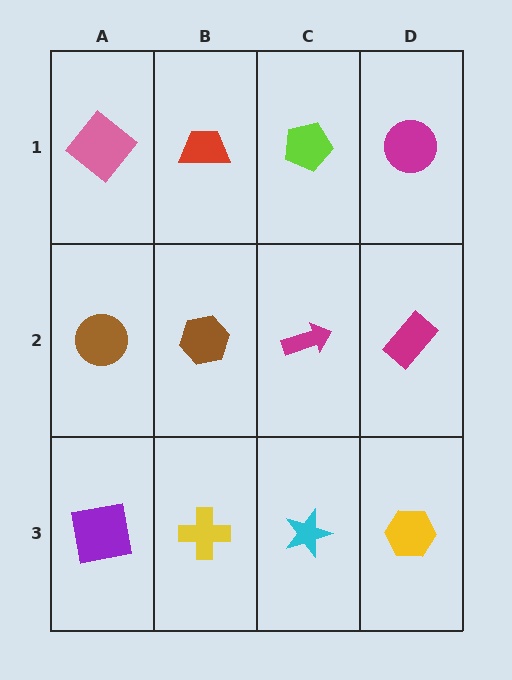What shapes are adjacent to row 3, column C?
A magenta arrow (row 2, column C), a yellow cross (row 3, column B), a yellow hexagon (row 3, column D).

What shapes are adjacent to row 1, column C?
A magenta arrow (row 2, column C), a red trapezoid (row 1, column B), a magenta circle (row 1, column D).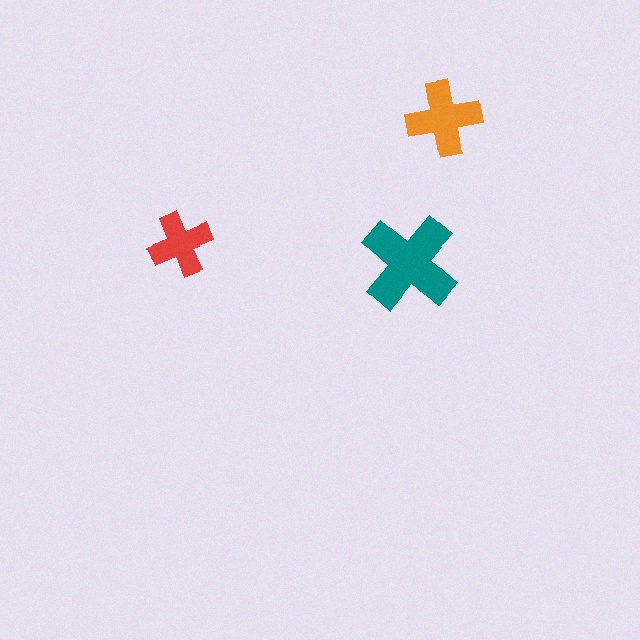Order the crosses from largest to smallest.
the teal one, the orange one, the red one.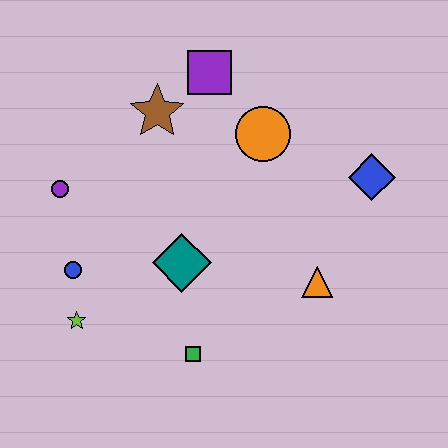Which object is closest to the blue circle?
The lime star is closest to the blue circle.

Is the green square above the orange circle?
No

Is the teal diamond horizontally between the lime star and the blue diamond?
Yes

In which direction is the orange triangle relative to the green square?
The orange triangle is to the right of the green square.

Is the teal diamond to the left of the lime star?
No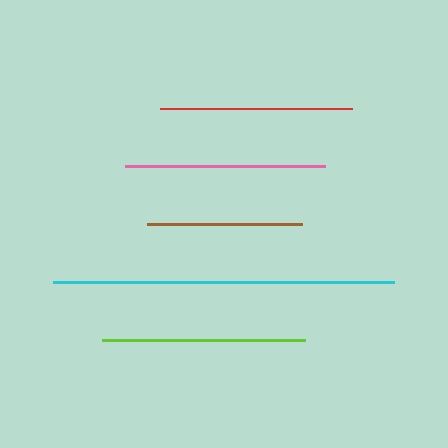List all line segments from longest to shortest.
From longest to shortest: cyan, lime, pink, red, brown.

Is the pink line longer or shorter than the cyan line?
The cyan line is longer than the pink line.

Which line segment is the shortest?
The brown line is the shortest at approximately 154 pixels.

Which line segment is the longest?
The cyan line is the longest at approximately 341 pixels.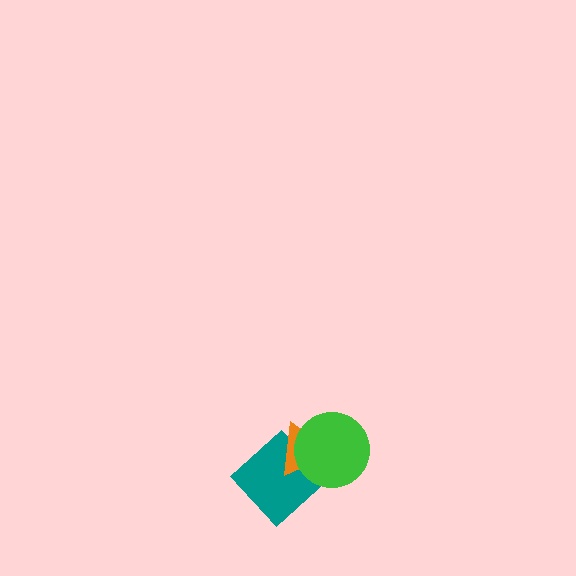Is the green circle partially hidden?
No, no other shape covers it.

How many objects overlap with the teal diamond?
2 objects overlap with the teal diamond.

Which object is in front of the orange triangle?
The green circle is in front of the orange triangle.